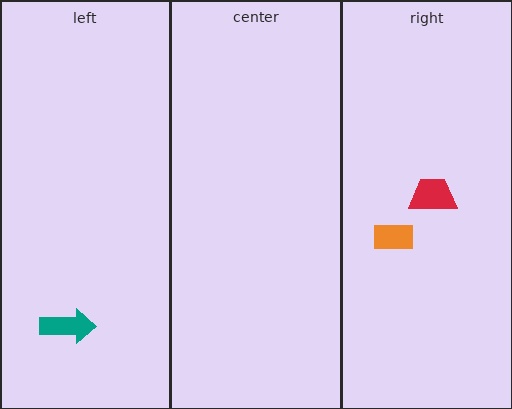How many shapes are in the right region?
2.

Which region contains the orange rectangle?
The right region.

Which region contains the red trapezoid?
The right region.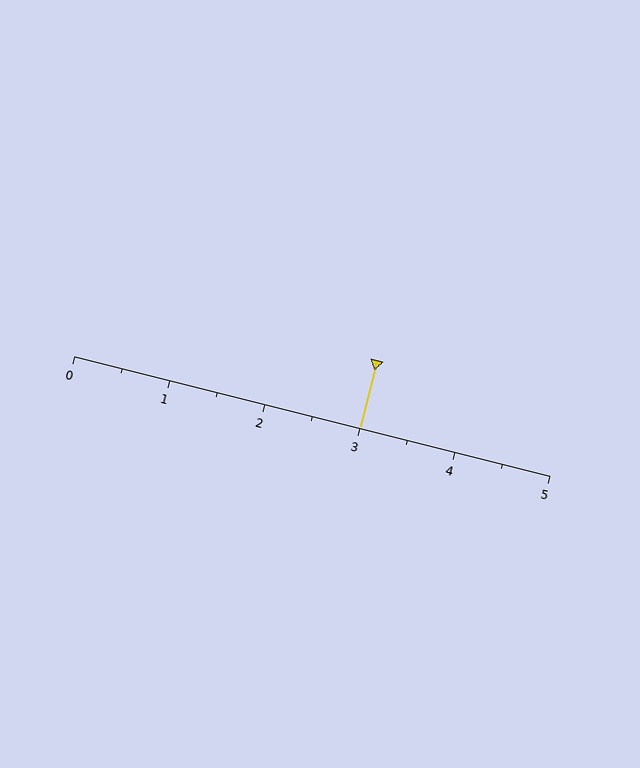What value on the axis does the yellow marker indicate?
The marker indicates approximately 3.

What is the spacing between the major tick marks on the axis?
The major ticks are spaced 1 apart.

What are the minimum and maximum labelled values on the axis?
The axis runs from 0 to 5.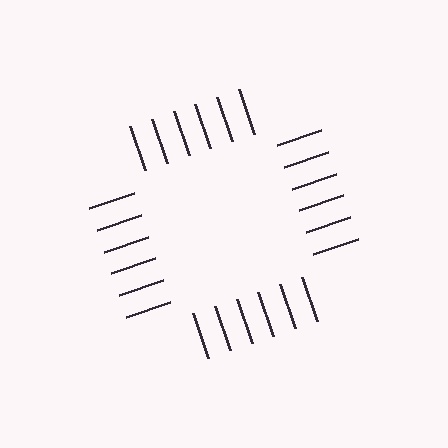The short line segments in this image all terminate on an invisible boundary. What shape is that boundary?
An illusory square — the line segments terminate on its edges but no continuous stroke is drawn.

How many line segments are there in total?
24 — 6 along each of the 4 edges.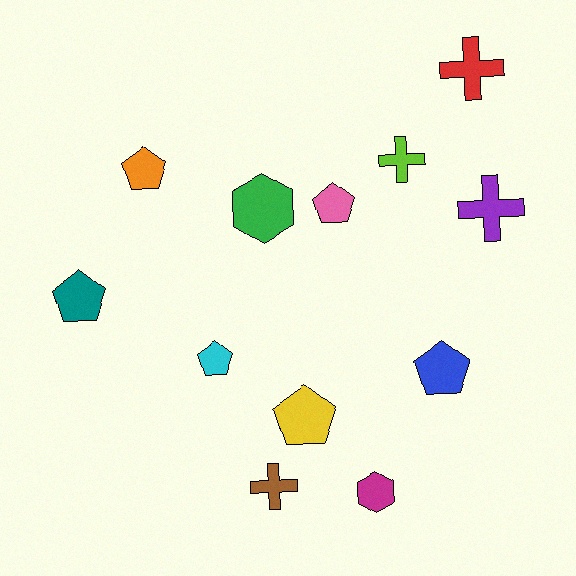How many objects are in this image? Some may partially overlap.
There are 12 objects.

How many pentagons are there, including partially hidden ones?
There are 6 pentagons.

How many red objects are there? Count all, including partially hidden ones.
There is 1 red object.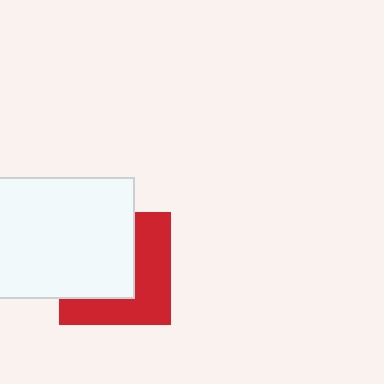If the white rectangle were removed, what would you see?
You would see the complete red square.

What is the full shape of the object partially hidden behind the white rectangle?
The partially hidden object is a red square.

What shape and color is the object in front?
The object in front is a white rectangle.